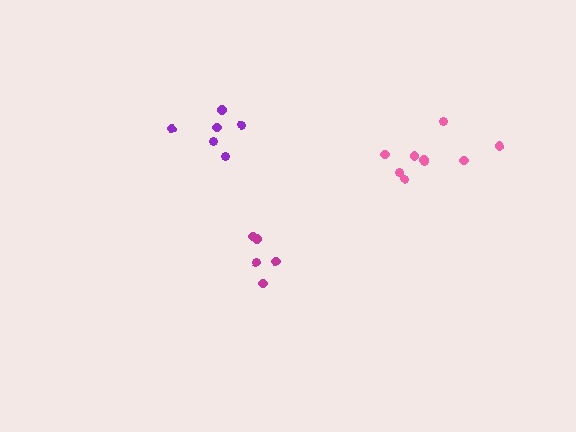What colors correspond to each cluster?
The clusters are colored: purple, magenta, pink.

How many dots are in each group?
Group 1: 6 dots, Group 2: 5 dots, Group 3: 9 dots (20 total).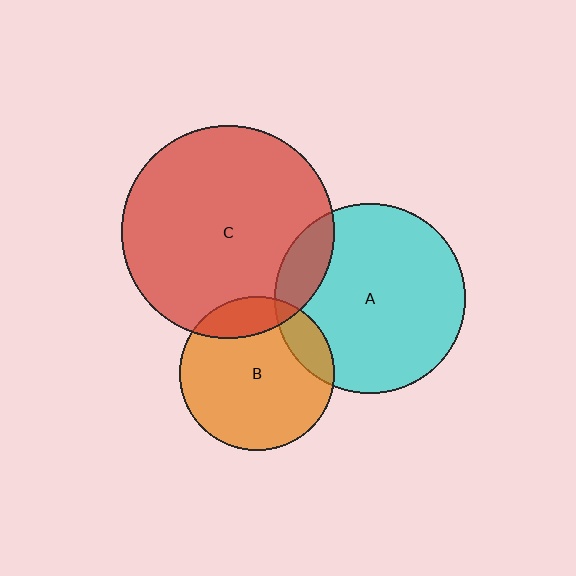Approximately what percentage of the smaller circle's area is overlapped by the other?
Approximately 15%.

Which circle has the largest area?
Circle C (red).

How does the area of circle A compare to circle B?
Approximately 1.5 times.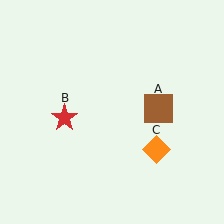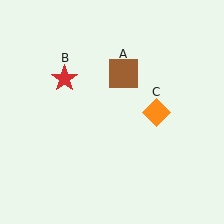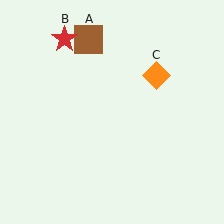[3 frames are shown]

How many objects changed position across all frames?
3 objects changed position: brown square (object A), red star (object B), orange diamond (object C).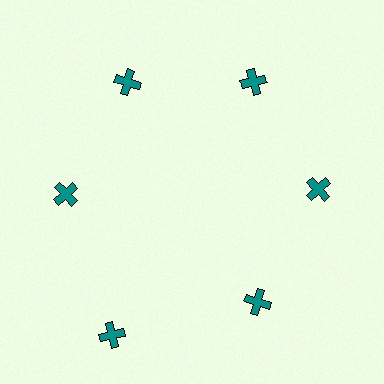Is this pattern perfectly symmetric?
No. The 6 teal crosses are arranged in a ring, but one element near the 7 o'clock position is pushed outward from the center, breaking the 6-fold rotational symmetry.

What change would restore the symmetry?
The symmetry would be restored by moving it inward, back onto the ring so that all 6 crosses sit at equal angles and equal distance from the center.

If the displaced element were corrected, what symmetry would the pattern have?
It would have 6-fold rotational symmetry — the pattern would map onto itself every 60 degrees.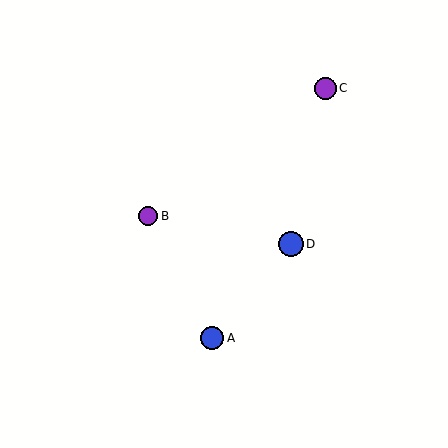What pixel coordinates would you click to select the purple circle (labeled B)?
Click at (148, 216) to select the purple circle B.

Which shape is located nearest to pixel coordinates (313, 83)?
The purple circle (labeled C) at (325, 88) is nearest to that location.